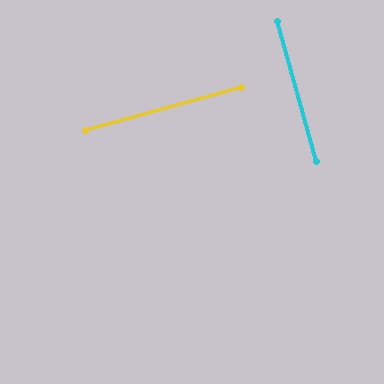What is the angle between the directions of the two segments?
Approximately 90 degrees.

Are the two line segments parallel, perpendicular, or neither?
Perpendicular — they meet at approximately 90°.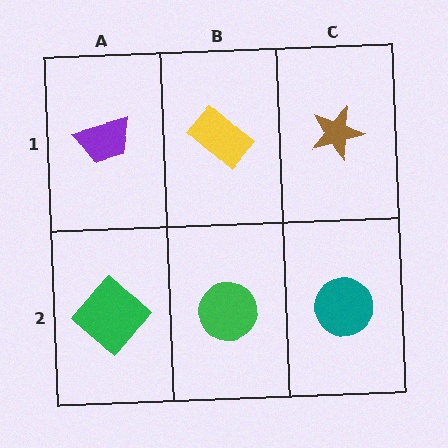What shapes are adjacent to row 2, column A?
A purple trapezoid (row 1, column A), a green circle (row 2, column B).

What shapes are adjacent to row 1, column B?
A green circle (row 2, column B), a purple trapezoid (row 1, column A), a brown star (row 1, column C).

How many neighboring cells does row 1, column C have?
2.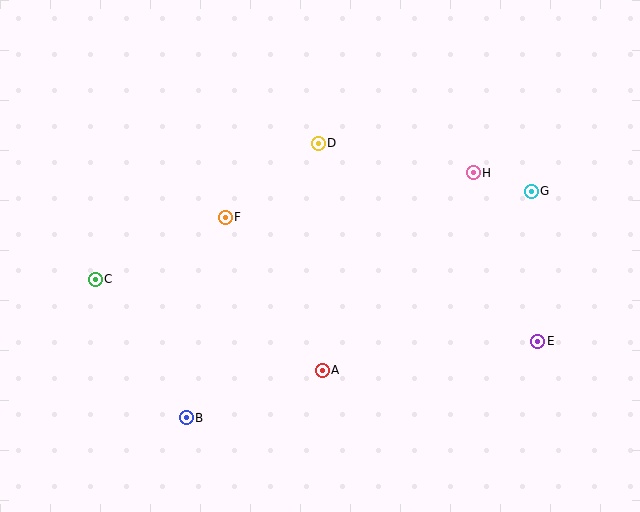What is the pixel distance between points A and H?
The distance between A and H is 248 pixels.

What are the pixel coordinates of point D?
Point D is at (318, 143).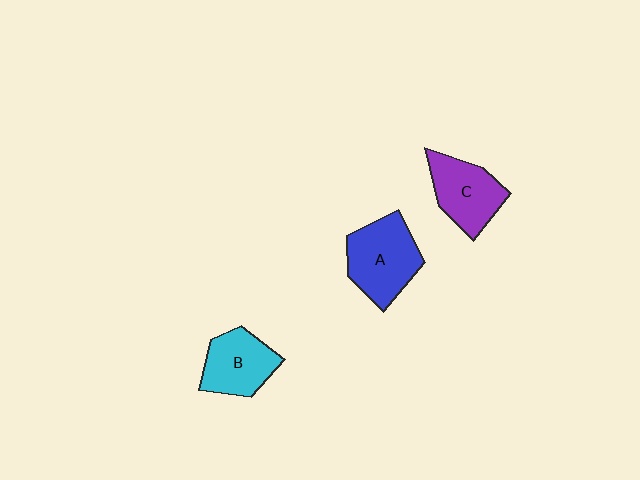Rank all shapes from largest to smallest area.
From largest to smallest: A (blue), C (purple), B (cyan).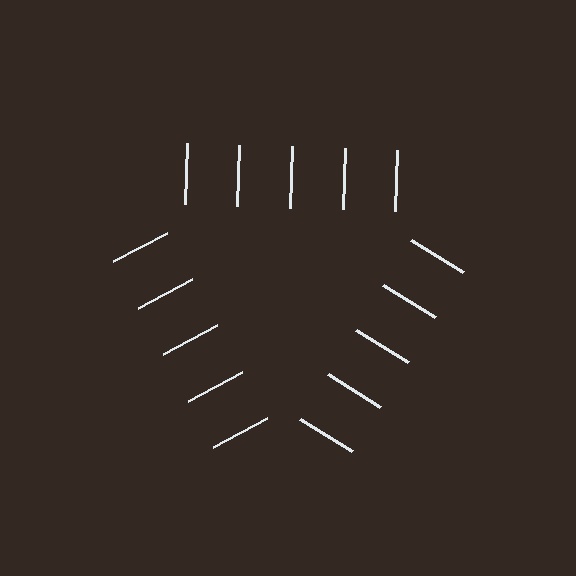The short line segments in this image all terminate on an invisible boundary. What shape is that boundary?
An illusory triangle — the line segments terminate on its edges but no continuous stroke is drawn.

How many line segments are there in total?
15 — 5 along each of the 3 edges.